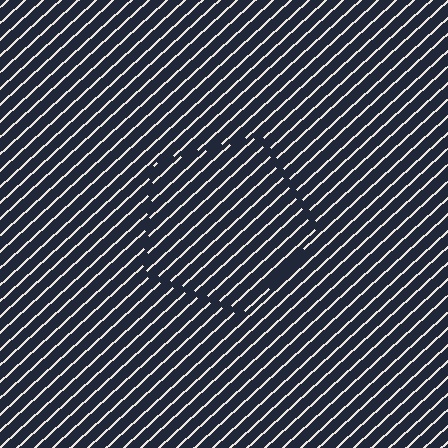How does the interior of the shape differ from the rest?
The interior of the shape contains the same grating, shifted by half a period — the contour is defined by the phase discontinuity where line-ends from the inner and outer gratings abut.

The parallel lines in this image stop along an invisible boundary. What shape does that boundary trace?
An illusory pentagon. The interior of the shape contains the same grating, shifted by half a period — the contour is defined by the phase discontinuity where line-ends from the inner and outer gratings abut.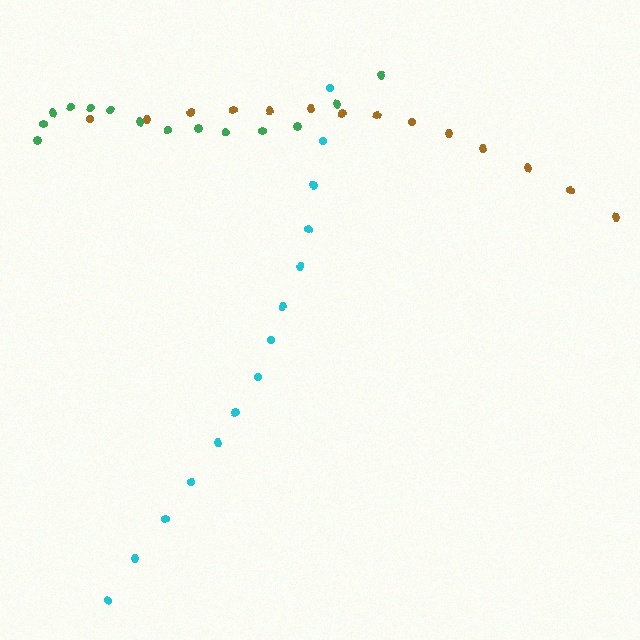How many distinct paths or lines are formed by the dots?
There are 3 distinct paths.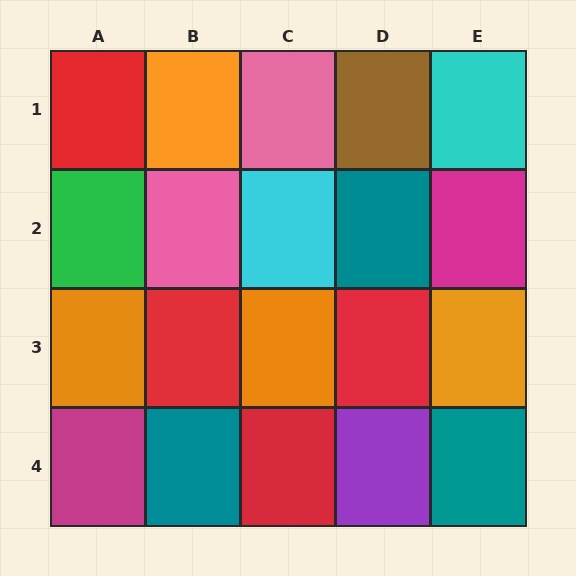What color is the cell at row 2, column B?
Pink.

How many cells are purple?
1 cell is purple.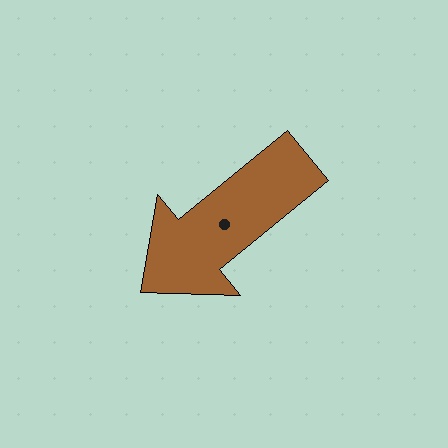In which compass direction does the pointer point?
Southwest.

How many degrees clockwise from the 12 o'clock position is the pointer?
Approximately 231 degrees.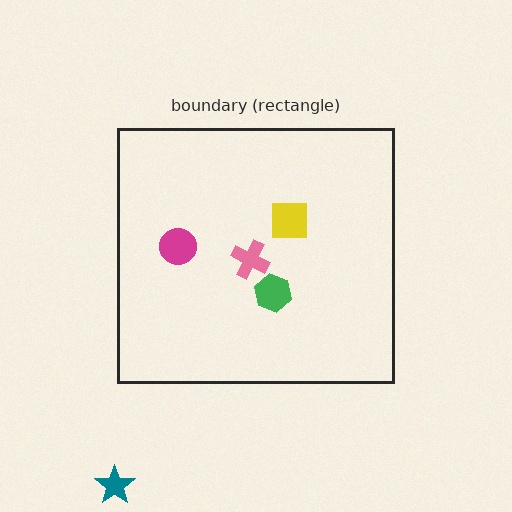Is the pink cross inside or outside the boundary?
Inside.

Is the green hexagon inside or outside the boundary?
Inside.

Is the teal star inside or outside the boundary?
Outside.